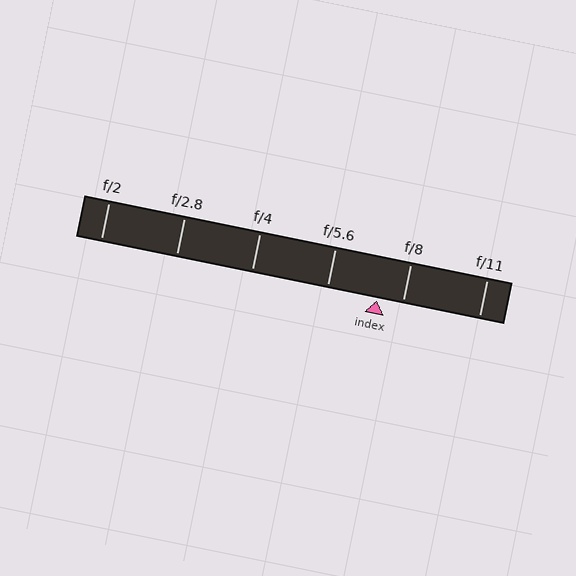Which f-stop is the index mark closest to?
The index mark is closest to f/8.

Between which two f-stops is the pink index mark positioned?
The index mark is between f/5.6 and f/8.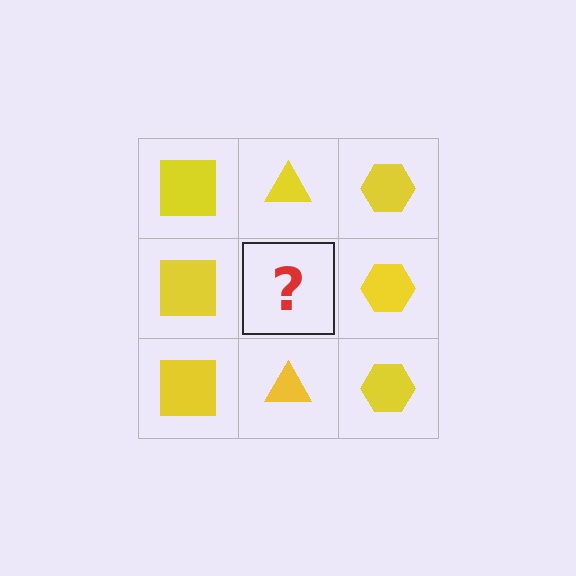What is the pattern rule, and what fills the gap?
The rule is that each column has a consistent shape. The gap should be filled with a yellow triangle.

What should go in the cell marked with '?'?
The missing cell should contain a yellow triangle.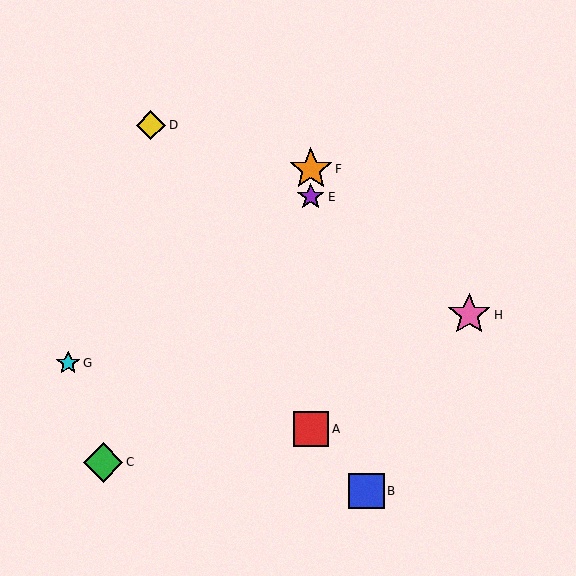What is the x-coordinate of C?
Object C is at x≈103.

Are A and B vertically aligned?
No, A is at x≈311 and B is at x≈367.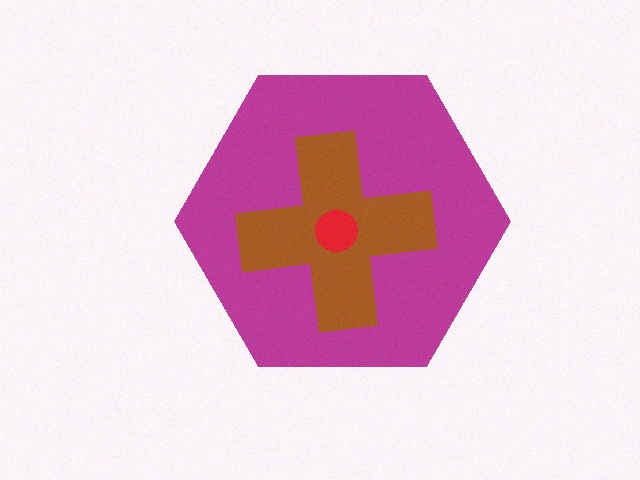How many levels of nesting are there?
3.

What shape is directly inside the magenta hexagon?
The brown cross.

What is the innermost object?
The red circle.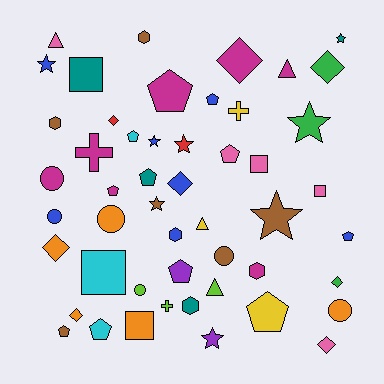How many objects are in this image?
There are 50 objects.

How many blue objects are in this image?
There are 7 blue objects.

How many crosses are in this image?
There are 3 crosses.